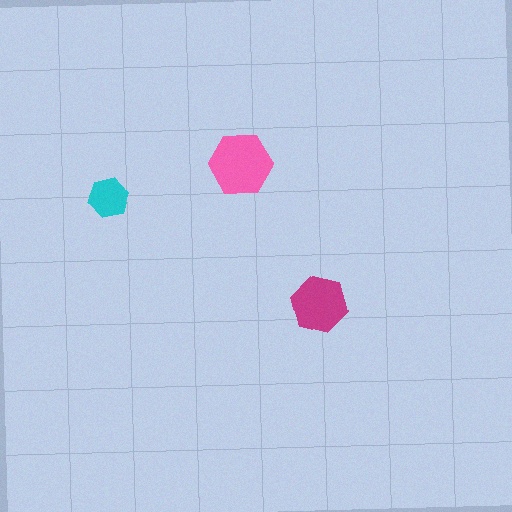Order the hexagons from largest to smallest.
the pink one, the magenta one, the cyan one.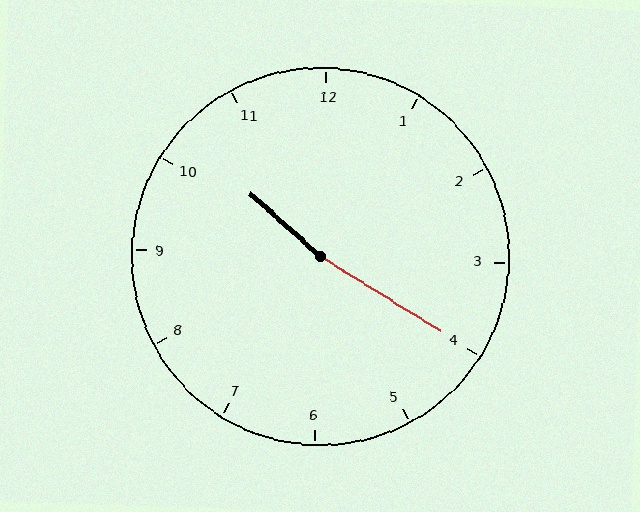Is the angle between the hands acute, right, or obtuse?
It is obtuse.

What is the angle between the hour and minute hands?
Approximately 170 degrees.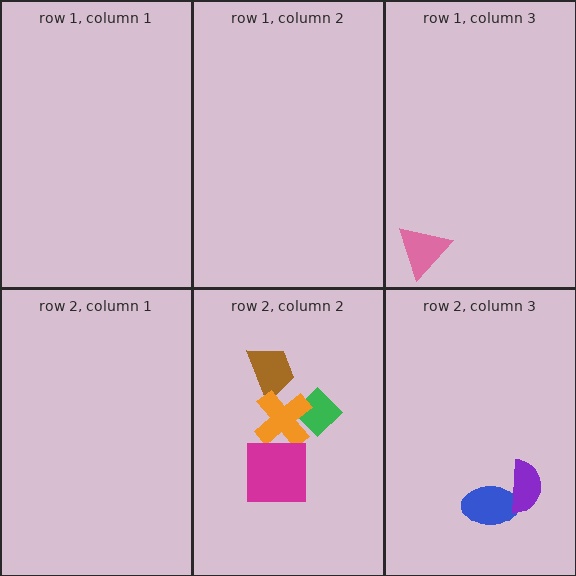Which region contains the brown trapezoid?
The row 2, column 2 region.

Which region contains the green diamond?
The row 2, column 2 region.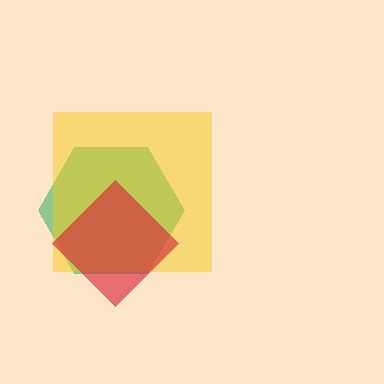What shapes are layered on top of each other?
The layered shapes are: a green hexagon, a yellow square, a red diamond.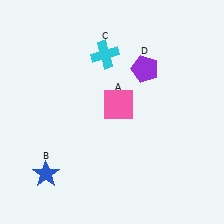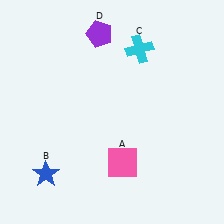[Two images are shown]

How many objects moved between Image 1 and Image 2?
3 objects moved between the two images.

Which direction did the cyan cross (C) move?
The cyan cross (C) moved right.